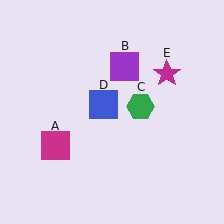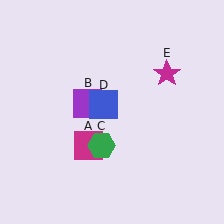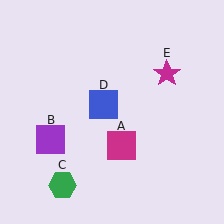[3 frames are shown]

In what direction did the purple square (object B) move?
The purple square (object B) moved down and to the left.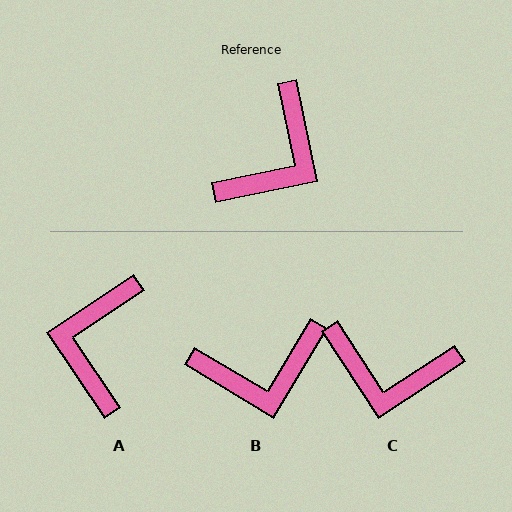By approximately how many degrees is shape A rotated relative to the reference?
Approximately 158 degrees clockwise.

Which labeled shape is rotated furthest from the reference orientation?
A, about 158 degrees away.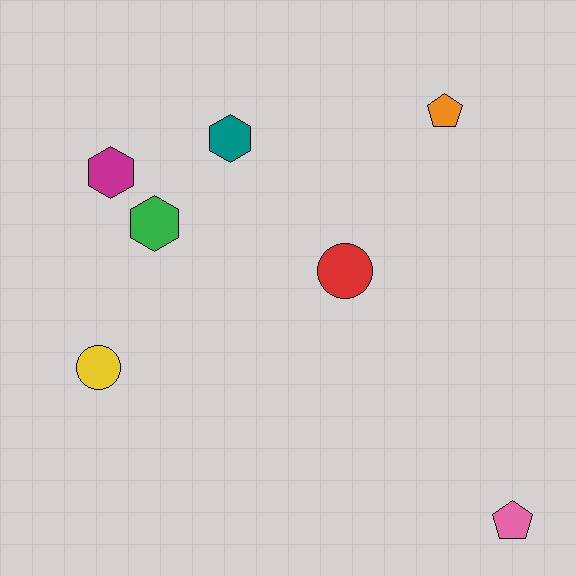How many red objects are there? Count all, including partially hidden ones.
There is 1 red object.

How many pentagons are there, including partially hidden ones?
There are 2 pentagons.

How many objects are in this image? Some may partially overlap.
There are 7 objects.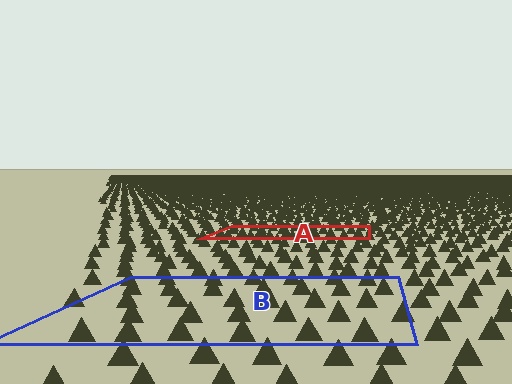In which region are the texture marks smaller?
The texture marks are smaller in region A, because it is farther away.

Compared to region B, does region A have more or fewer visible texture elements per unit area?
Region A has more texture elements per unit area — they are packed more densely because it is farther away.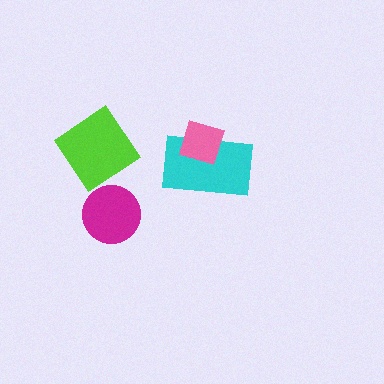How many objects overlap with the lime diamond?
0 objects overlap with the lime diamond.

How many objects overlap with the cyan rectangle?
1 object overlaps with the cyan rectangle.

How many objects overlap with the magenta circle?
0 objects overlap with the magenta circle.